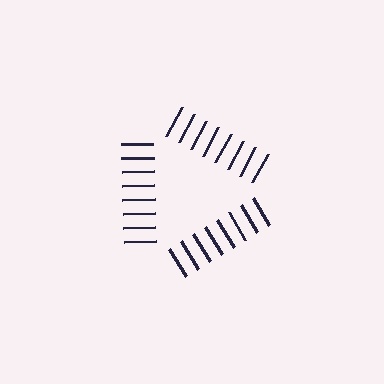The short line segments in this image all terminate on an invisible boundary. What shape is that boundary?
An illusory triangle — the line segments terminate on its edges but no continuous stroke is drawn.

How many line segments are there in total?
24 — 8 along each of the 3 edges.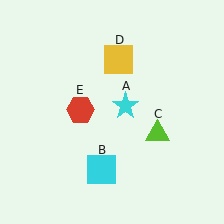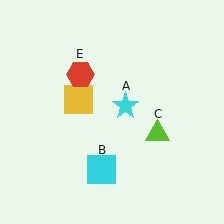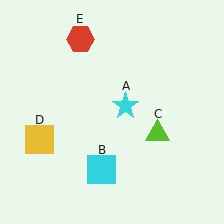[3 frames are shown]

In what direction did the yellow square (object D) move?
The yellow square (object D) moved down and to the left.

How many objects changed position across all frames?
2 objects changed position: yellow square (object D), red hexagon (object E).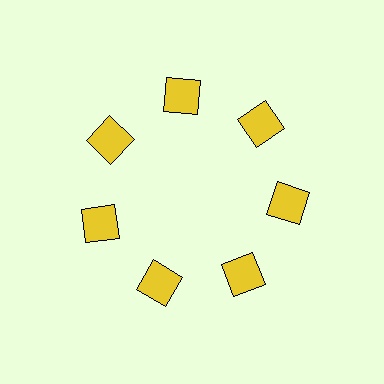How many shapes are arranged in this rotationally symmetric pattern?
There are 7 shapes, arranged in 7 groups of 1.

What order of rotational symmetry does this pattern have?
This pattern has 7-fold rotational symmetry.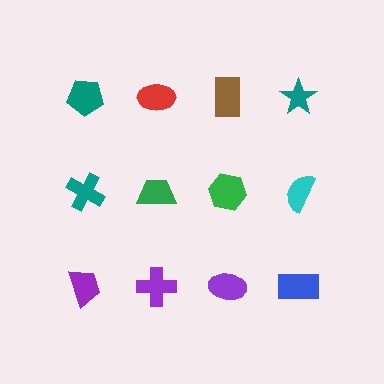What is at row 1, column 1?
A teal pentagon.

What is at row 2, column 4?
A cyan semicircle.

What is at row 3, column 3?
A purple ellipse.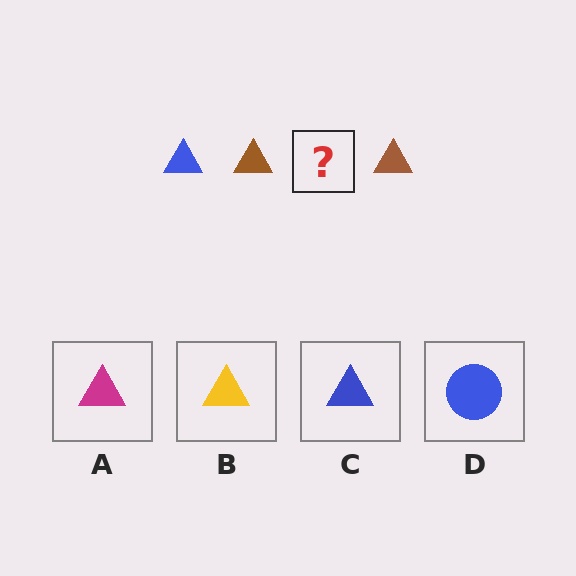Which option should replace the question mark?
Option C.